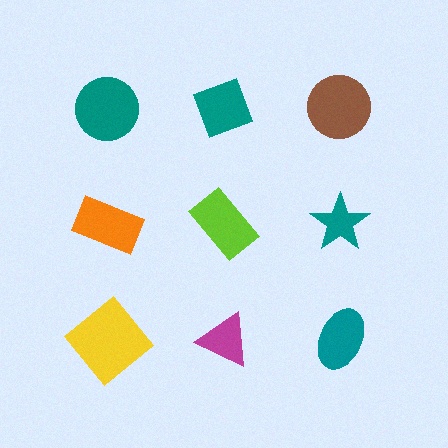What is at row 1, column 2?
A teal diamond.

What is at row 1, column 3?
A brown circle.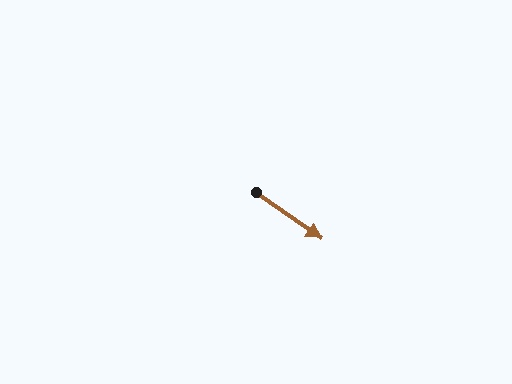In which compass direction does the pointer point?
Southeast.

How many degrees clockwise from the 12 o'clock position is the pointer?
Approximately 125 degrees.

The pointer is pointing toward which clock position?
Roughly 4 o'clock.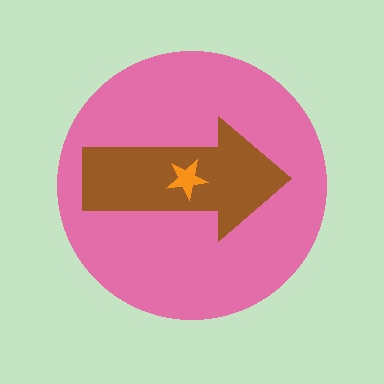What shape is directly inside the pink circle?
The brown arrow.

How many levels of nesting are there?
3.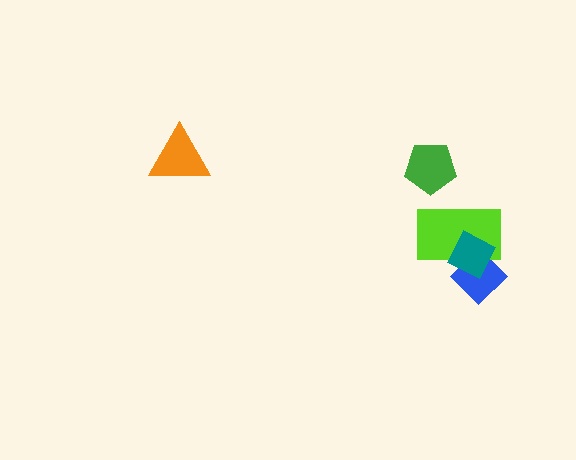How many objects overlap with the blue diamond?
2 objects overlap with the blue diamond.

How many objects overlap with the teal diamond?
2 objects overlap with the teal diamond.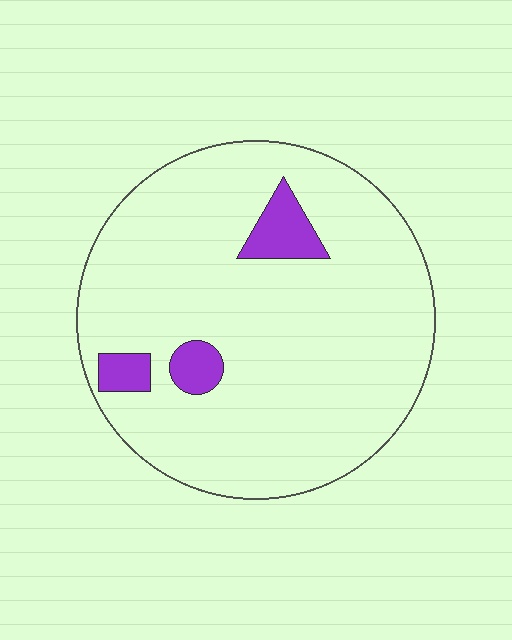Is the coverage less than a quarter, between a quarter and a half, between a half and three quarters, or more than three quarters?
Less than a quarter.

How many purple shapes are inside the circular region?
3.